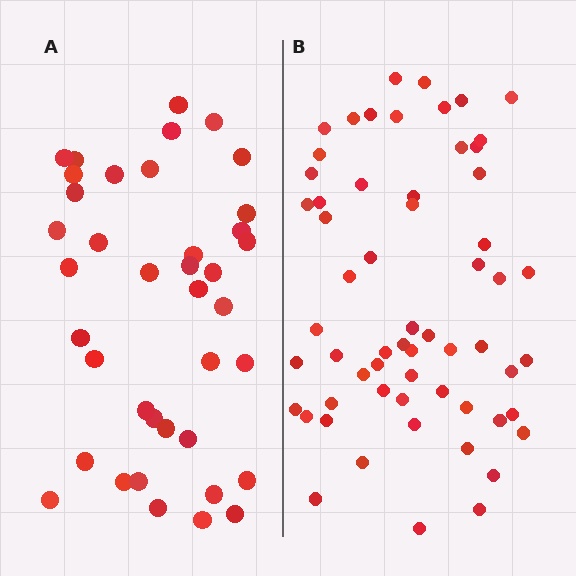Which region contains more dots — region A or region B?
Region B (the right region) has more dots.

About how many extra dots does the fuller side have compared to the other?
Region B has approximately 20 more dots than region A.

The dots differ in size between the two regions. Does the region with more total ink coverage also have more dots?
No. Region A has more total ink coverage because its dots are larger, but region B actually contains more individual dots. Total area can be misleading — the number of items is what matters here.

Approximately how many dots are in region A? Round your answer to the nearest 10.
About 40 dots. (The exact count is 39, which rounds to 40.)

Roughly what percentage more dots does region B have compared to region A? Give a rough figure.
About 55% more.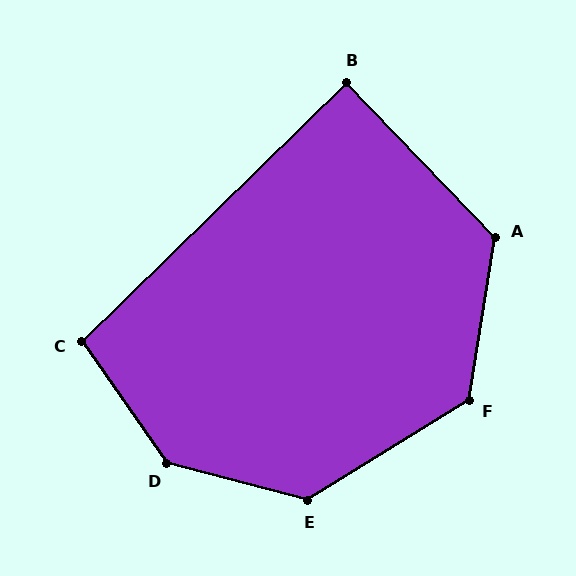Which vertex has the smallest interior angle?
B, at approximately 90 degrees.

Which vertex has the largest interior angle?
D, at approximately 140 degrees.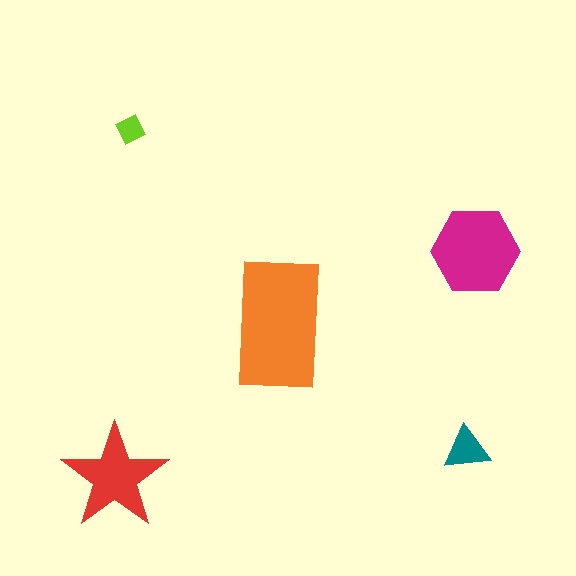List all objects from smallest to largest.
The lime diamond, the teal triangle, the red star, the magenta hexagon, the orange rectangle.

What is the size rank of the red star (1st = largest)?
3rd.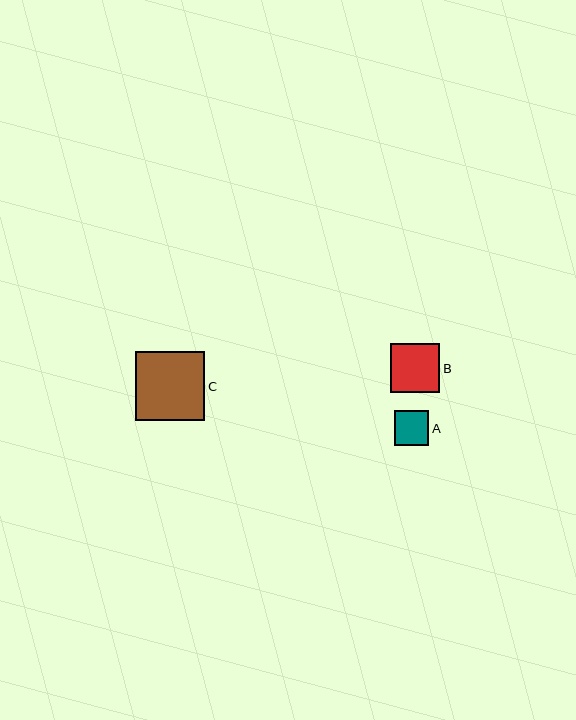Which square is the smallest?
Square A is the smallest with a size of approximately 34 pixels.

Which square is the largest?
Square C is the largest with a size of approximately 69 pixels.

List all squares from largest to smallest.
From largest to smallest: C, B, A.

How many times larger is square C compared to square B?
Square C is approximately 1.4 times the size of square B.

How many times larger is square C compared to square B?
Square C is approximately 1.4 times the size of square B.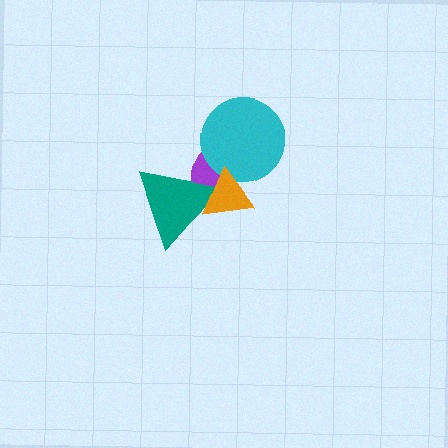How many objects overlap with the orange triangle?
3 objects overlap with the orange triangle.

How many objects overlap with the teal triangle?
2 objects overlap with the teal triangle.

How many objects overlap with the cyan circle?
2 objects overlap with the cyan circle.